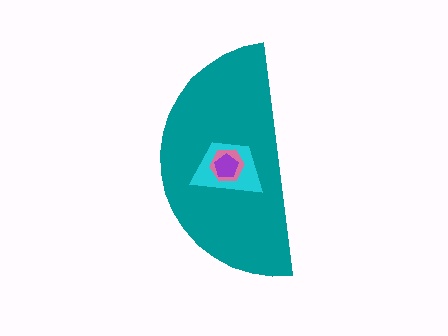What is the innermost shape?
The purple pentagon.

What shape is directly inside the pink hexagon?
The purple pentagon.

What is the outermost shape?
The teal semicircle.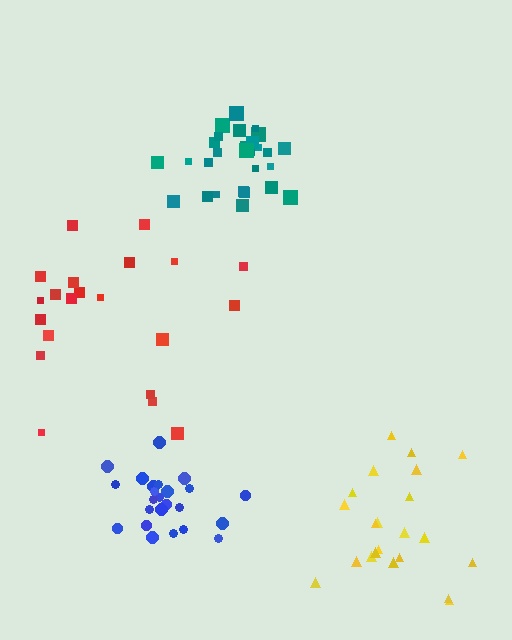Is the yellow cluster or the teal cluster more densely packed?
Teal.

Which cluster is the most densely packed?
Teal.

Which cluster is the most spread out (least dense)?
Red.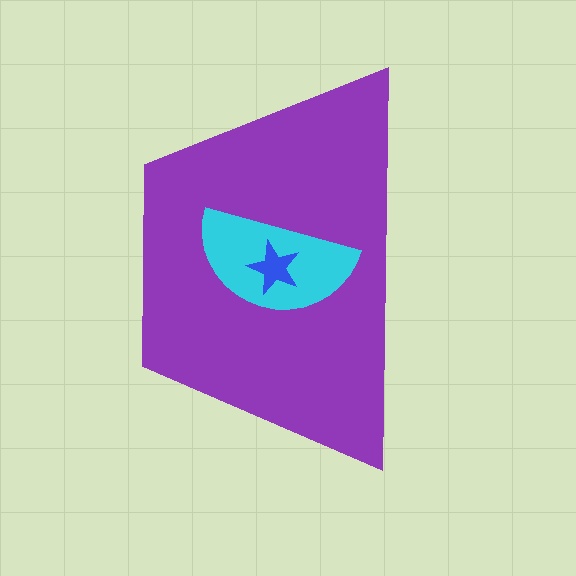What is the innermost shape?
The blue star.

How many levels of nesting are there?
3.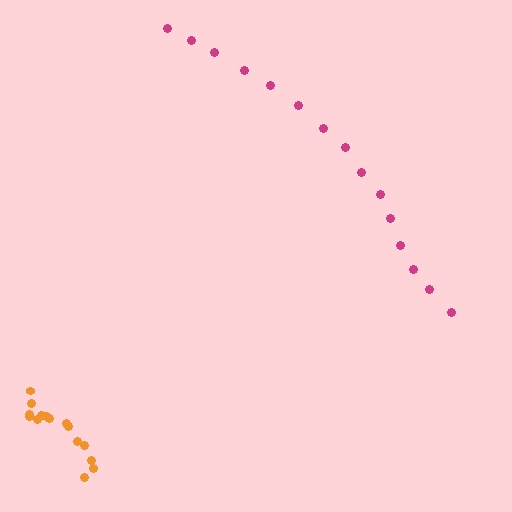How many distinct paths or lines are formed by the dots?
There are 2 distinct paths.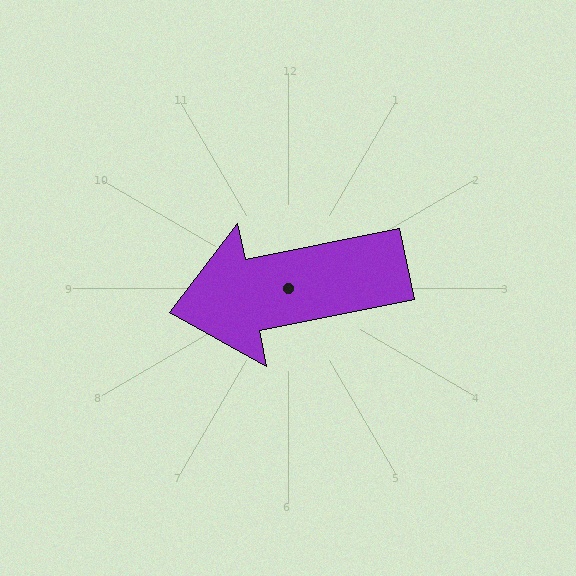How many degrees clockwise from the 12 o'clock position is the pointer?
Approximately 258 degrees.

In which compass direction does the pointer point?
West.